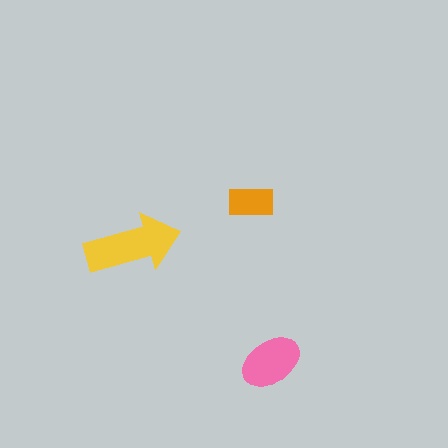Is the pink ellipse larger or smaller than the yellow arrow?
Smaller.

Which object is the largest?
The yellow arrow.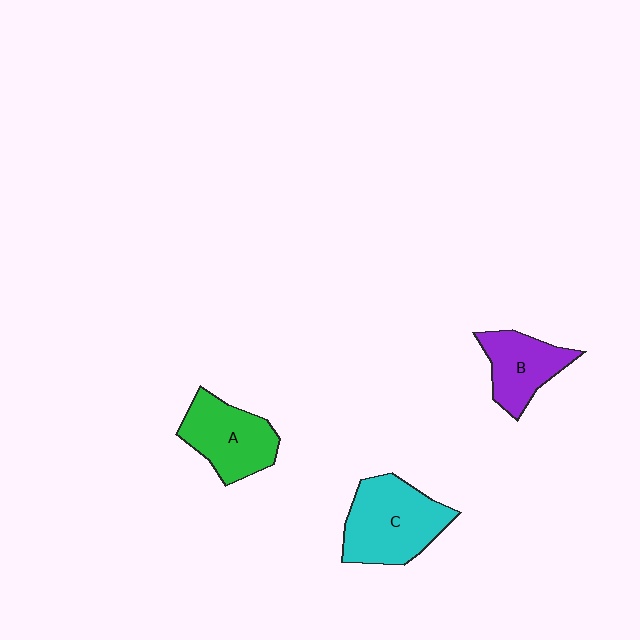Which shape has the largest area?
Shape C (cyan).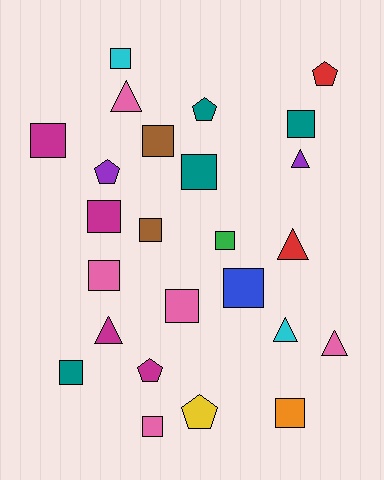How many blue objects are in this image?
There is 1 blue object.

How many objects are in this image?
There are 25 objects.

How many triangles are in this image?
There are 6 triangles.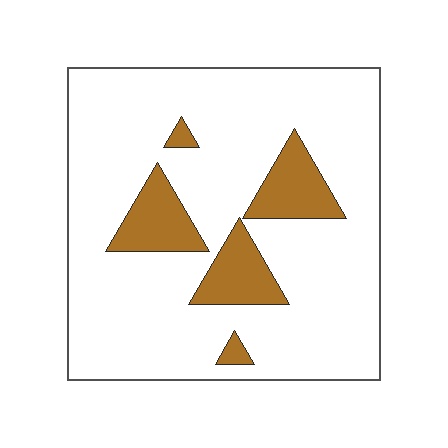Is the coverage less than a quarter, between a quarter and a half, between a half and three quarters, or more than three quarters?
Less than a quarter.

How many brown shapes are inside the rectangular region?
5.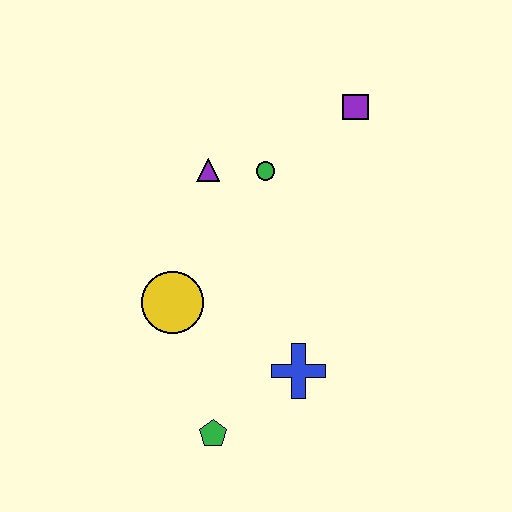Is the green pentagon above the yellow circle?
No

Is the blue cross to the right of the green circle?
Yes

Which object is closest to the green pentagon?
The blue cross is closest to the green pentagon.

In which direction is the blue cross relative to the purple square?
The blue cross is below the purple square.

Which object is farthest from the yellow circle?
The purple square is farthest from the yellow circle.